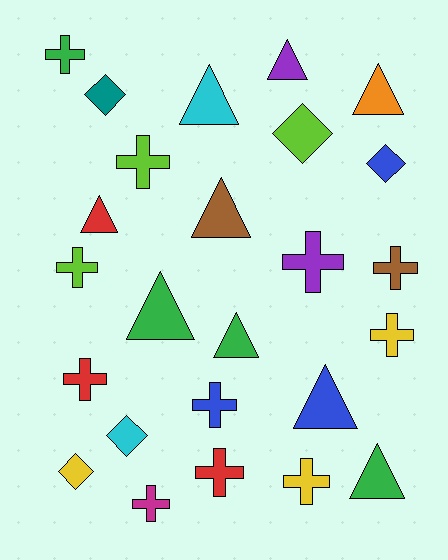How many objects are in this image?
There are 25 objects.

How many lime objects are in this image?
There are 3 lime objects.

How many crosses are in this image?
There are 11 crosses.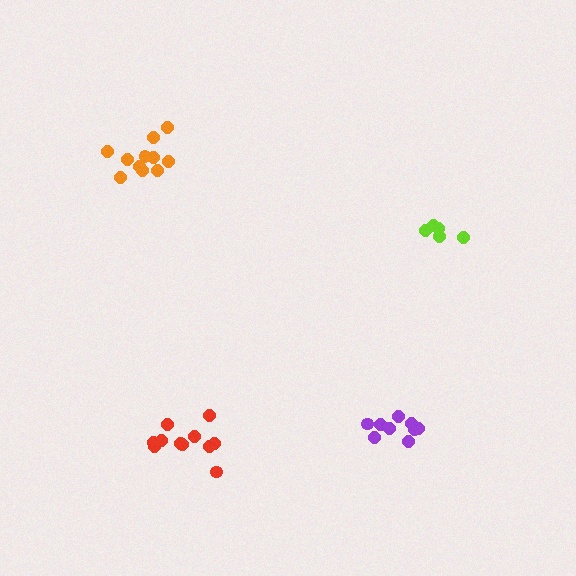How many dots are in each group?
Group 1: 11 dots, Group 2: 11 dots, Group 3: 9 dots, Group 4: 5 dots (36 total).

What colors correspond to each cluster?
The clusters are colored: orange, red, purple, lime.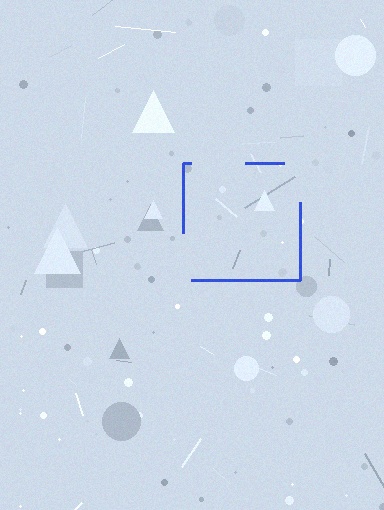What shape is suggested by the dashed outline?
The dashed outline suggests a square.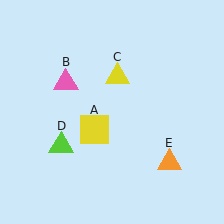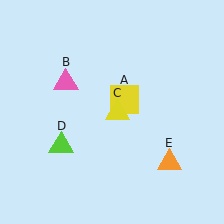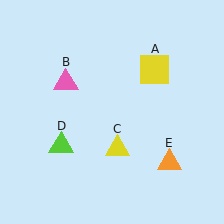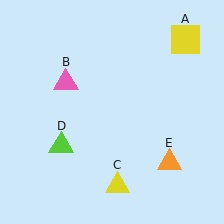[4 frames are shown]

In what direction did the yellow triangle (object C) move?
The yellow triangle (object C) moved down.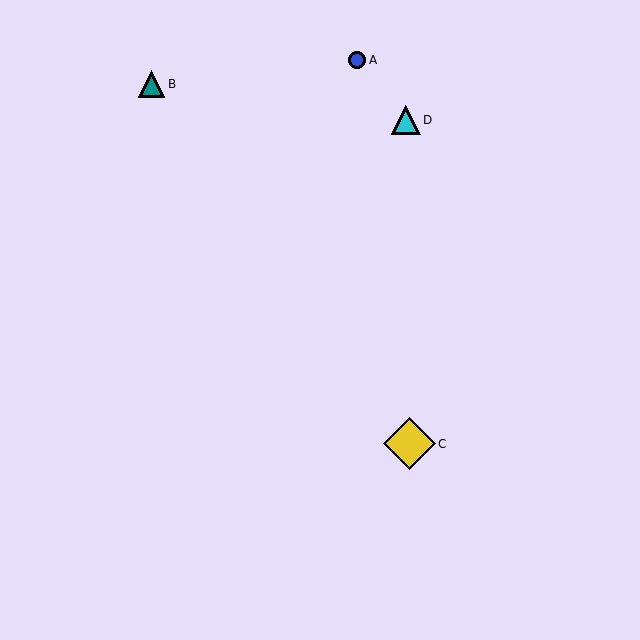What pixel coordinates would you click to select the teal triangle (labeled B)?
Click at (151, 84) to select the teal triangle B.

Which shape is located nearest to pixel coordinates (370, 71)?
The blue circle (labeled A) at (357, 60) is nearest to that location.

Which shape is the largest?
The yellow diamond (labeled C) is the largest.